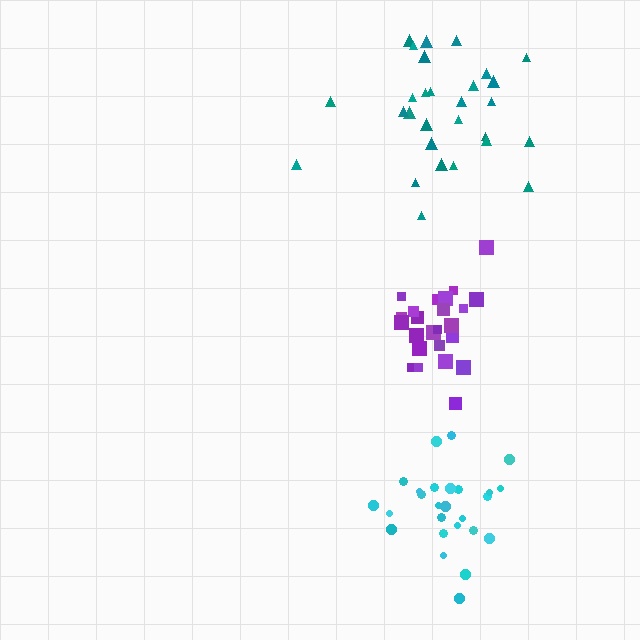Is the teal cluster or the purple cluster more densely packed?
Purple.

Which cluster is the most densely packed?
Purple.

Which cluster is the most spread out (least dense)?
Teal.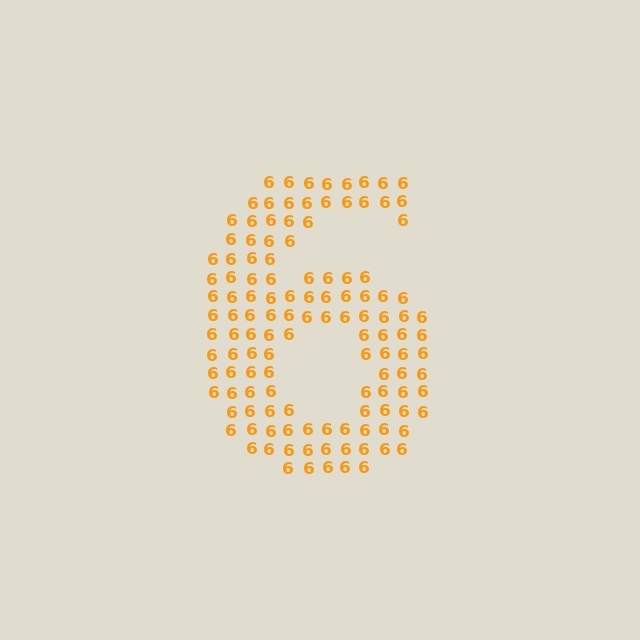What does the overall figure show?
The overall figure shows the digit 6.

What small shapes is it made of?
It is made of small digit 6's.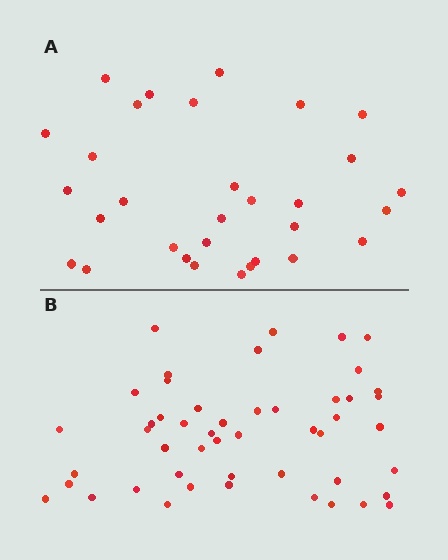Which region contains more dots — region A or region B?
Region B (the bottom region) has more dots.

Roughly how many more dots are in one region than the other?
Region B has approximately 20 more dots than region A.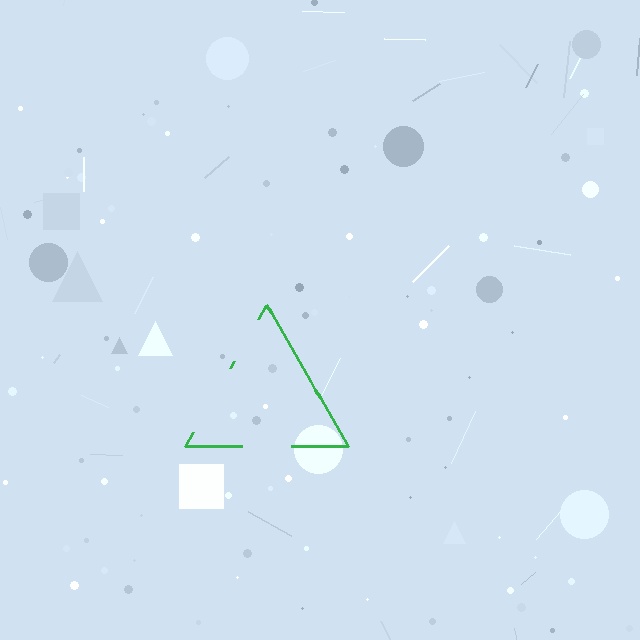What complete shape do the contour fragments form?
The contour fragments form a triangle.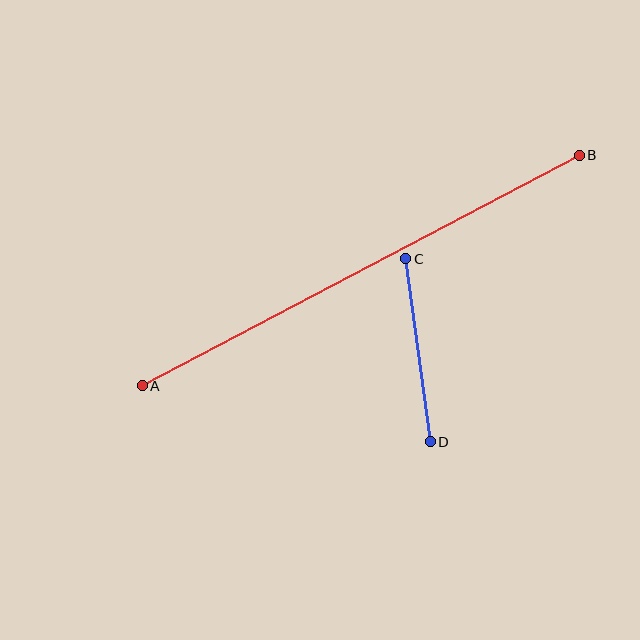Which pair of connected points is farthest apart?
Points A and B are farthest apart.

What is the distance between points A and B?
The distance is approximately 494 pixels.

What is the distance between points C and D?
The distance is approximately 184 pixels.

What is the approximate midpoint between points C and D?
The midpoint is at approximately (418, 350) pixels.